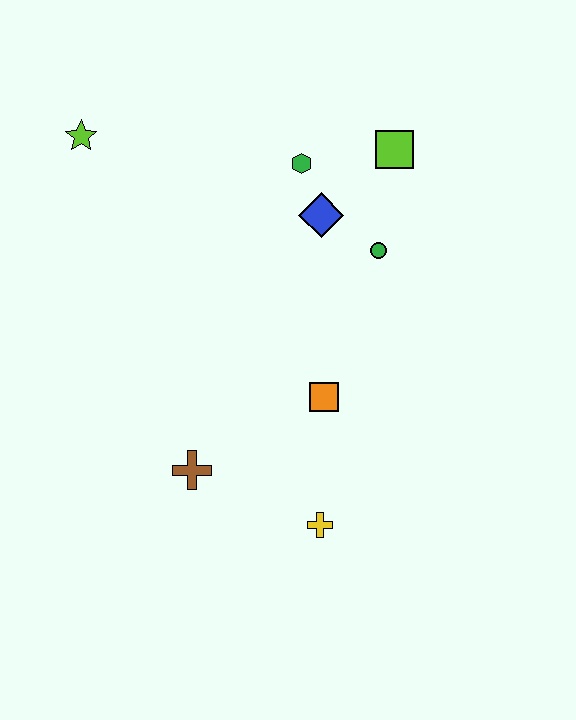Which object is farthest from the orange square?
The lime star is farthest from the orange square.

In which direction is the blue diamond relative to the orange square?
The blue diamond is above the orange square.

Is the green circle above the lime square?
No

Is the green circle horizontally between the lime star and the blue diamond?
No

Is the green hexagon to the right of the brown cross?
Yes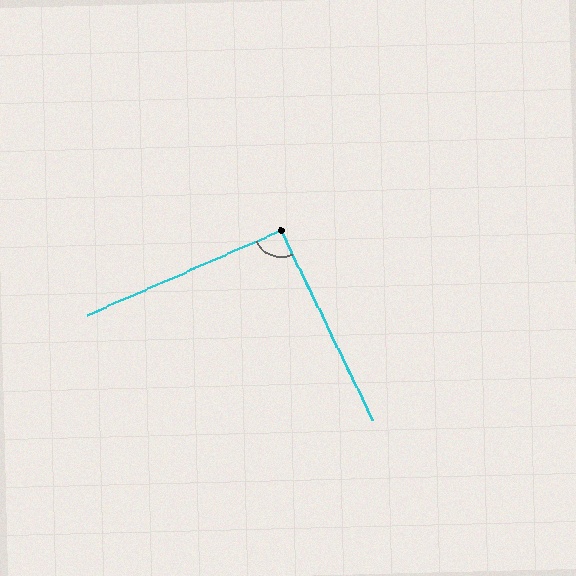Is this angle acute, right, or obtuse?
It is approximately a right angle.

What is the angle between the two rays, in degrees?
Approximately 92 degrees.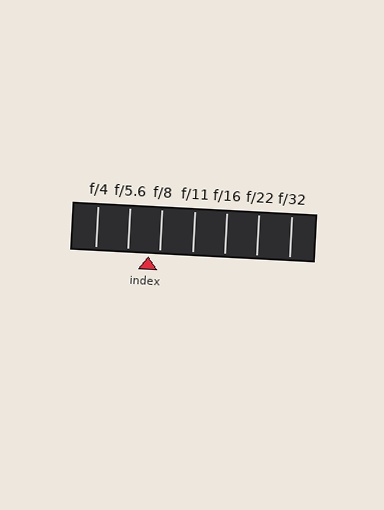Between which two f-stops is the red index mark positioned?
The index mark is between f/5.6 and f/8.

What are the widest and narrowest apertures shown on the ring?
The widest aperture shown is f/4 and the narrowest is f/32.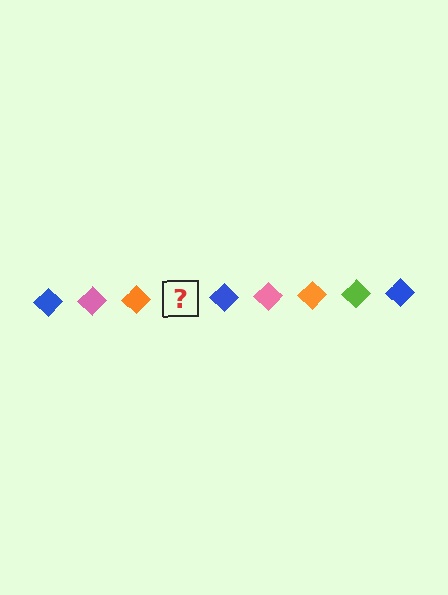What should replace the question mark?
The question mark should be replaced with a lime diamond.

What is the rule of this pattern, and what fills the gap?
The rule is that the pattern cycles through blue, pink, orange, lime diamonds. The gap should be filled with a lime diamond.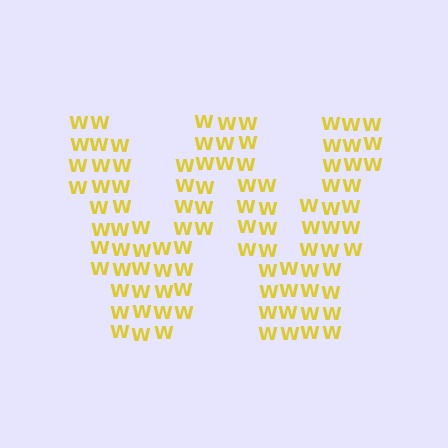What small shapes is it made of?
It is made of small letter W's.